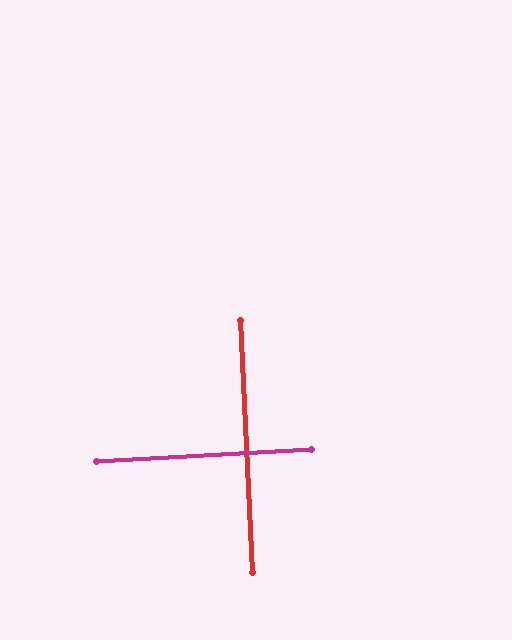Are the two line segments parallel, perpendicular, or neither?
Perpendicular — they meet at approximately 90°.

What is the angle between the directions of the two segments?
Approximately 90 degrees.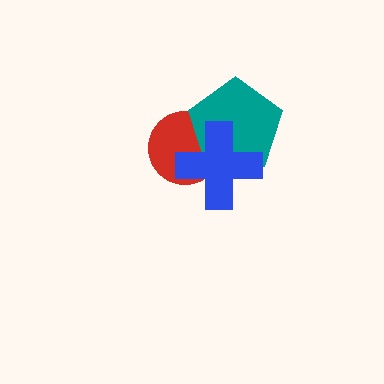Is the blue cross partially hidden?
No, no other shape covers it.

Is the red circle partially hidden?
Yes, it is partially covered by another shape.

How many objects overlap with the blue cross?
2 objects overlap with the blue cross.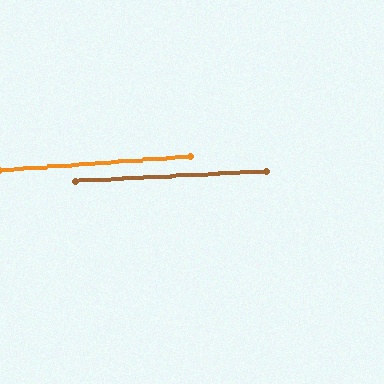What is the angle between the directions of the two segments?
Approximately 1 degree.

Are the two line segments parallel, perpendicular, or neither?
Parallel — their directions differ by only 1.4°.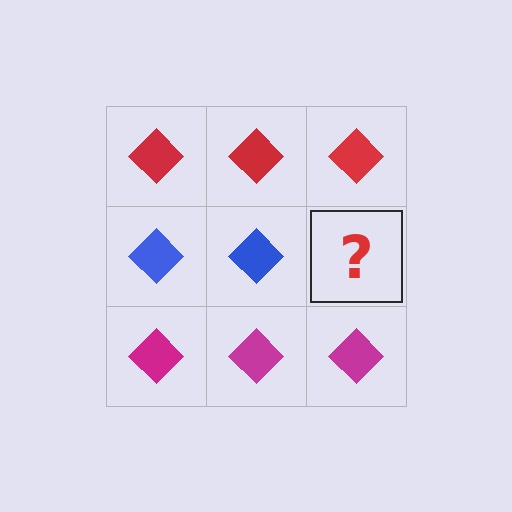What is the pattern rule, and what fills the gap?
The rule is that each row has a consistent color. The gap should be filled with a blue diamond.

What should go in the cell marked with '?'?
The missing cell should contain a blue diamond.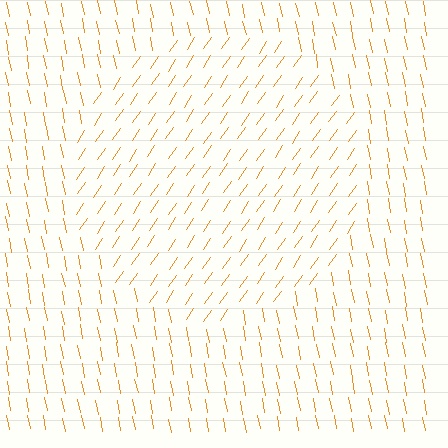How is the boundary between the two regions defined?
The boundary is defined purely by a change in line orientation (approximately 45 degrees difference). All lines are the same color and thickness.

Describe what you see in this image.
The image is filled with small orange line segments. A circle region in the image has lines oriented differently from the surrounding lines, creating a visible texture boundary.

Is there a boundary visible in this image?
Yes, there is a texture boundary formed by a change in line orientation.